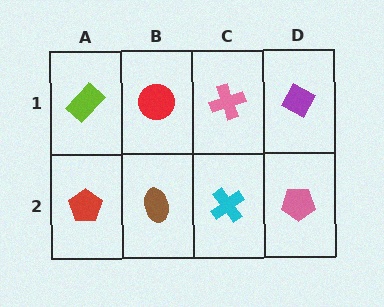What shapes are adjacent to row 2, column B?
A red circle (row 1, column B), a red pentagon (row 2, column A), a cyan cross (row 2, column C).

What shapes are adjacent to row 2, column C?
A pink cross (row 1, column C), a brown ellipse (row 2, column B), a pink pentagon (row 2, column D).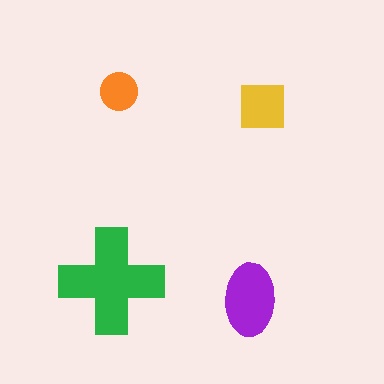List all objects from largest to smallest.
The green cross, the purple ellipse, the yellow square, the orange circle.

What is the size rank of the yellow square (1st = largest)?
3rd.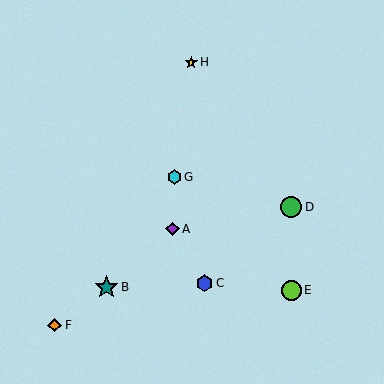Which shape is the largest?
The teal star (labeled B) is the largest.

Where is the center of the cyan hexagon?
The center of the cyan hexagon is at (174, 177).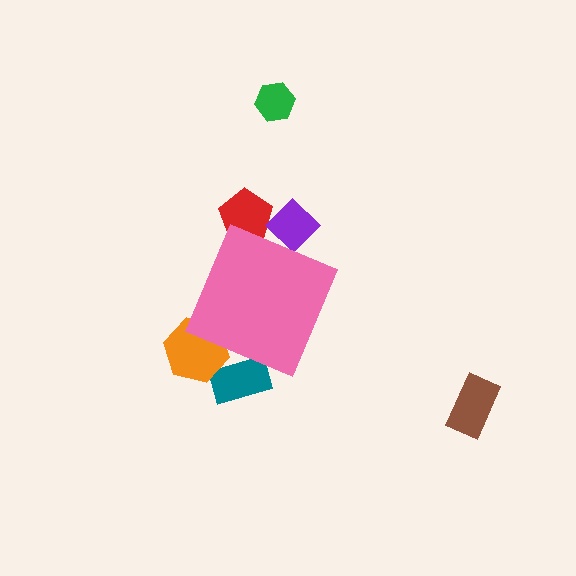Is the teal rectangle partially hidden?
Yes, the teal rectangle is partially hidden behind the pink diamond.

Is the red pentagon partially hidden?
Yes, the red pentagon is partially hidden behind the pink diamond.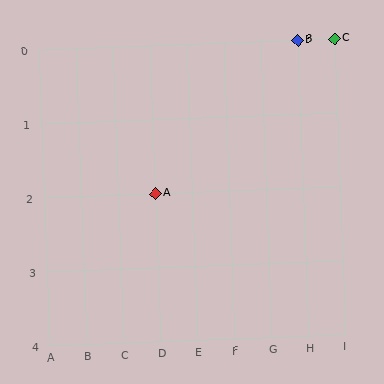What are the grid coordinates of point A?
Point A is at grid coordinates (D, 2).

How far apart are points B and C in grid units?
Points B and C are 1 column apart.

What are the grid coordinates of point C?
Point C is at grid coordinates (I, 0).